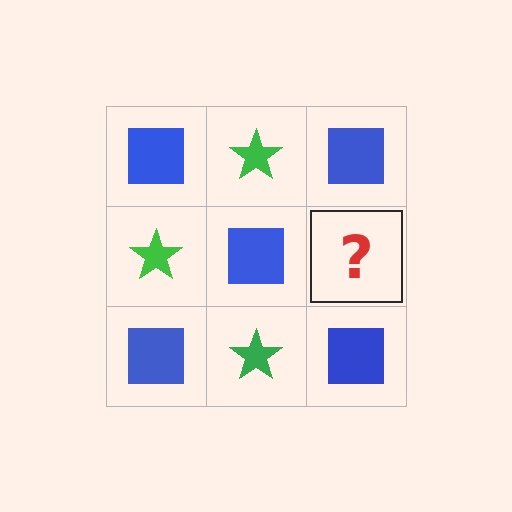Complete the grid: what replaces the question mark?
The question mark should be replaced with a green star.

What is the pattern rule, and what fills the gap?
The rule is that it alternates blue square and green star in a checkerboard pattern. The gap should be filled with a green star.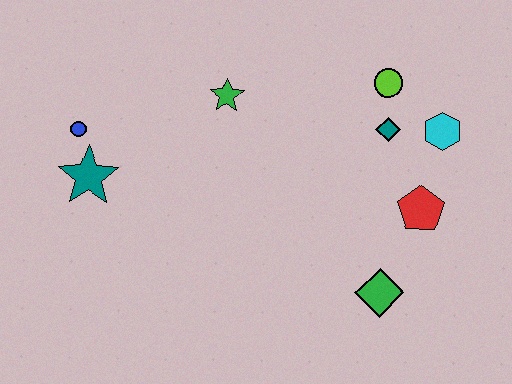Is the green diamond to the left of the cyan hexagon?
Yes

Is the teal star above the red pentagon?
Yes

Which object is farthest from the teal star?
The cyan hexagon is farthest from the teal star.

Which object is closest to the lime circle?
The teal diamond is closest to the lime circle.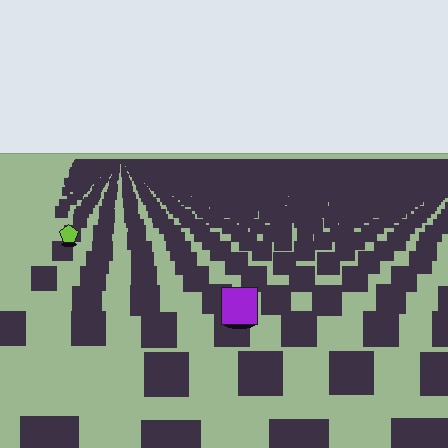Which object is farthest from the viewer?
The lime pentagon is farthest from the viewer. It appears smaller and the ground texture around it is denser.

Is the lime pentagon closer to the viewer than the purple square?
No. The purple square is closer — you can tell from the texture gradient: the ground texture is coarser near it.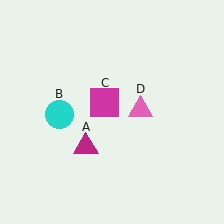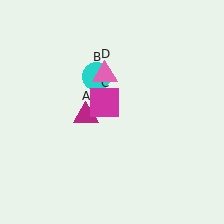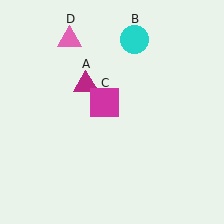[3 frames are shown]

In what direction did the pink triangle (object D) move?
The pink triangle (object D) moved up and to the left.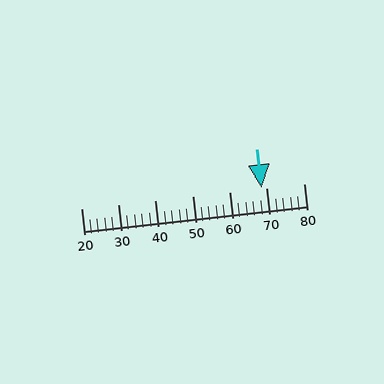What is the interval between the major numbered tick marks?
The major tick marks are spaced 10 units apart.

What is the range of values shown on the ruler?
The ruler shows values from 20 to 80.